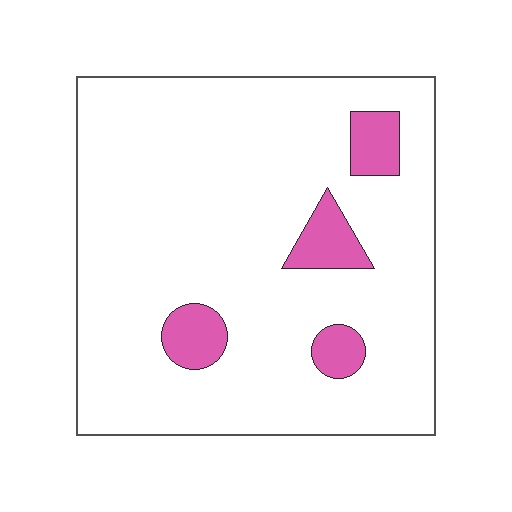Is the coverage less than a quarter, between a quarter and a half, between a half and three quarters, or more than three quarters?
Less than a quarter.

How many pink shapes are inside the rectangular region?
4.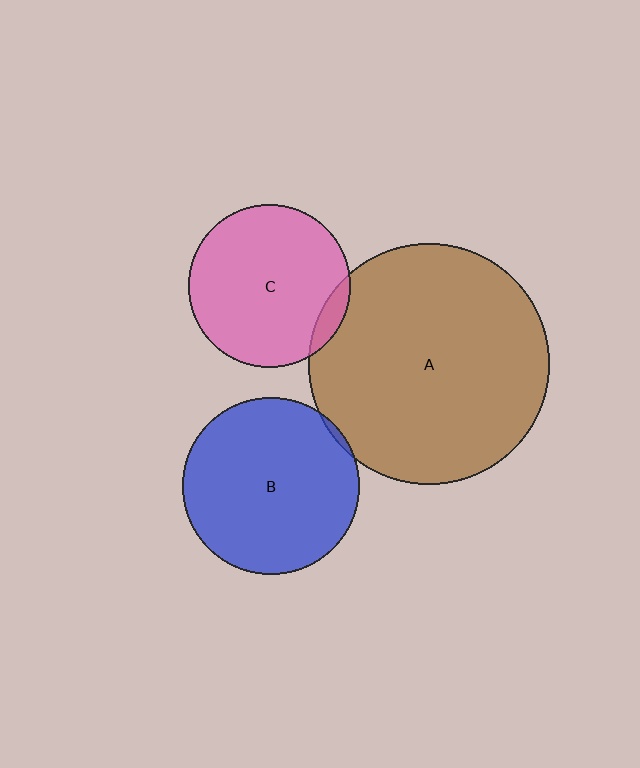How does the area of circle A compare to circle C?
Approximately 2.2 times.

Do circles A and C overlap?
Yes.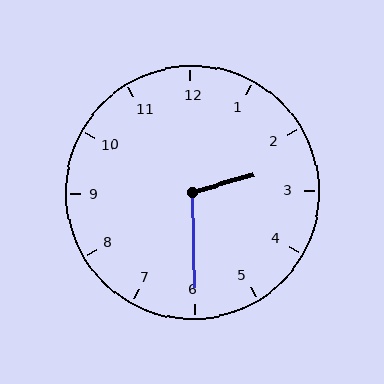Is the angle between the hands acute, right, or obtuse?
It is obtuse.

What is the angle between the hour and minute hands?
Approximately 105 degrees.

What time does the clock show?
2:30.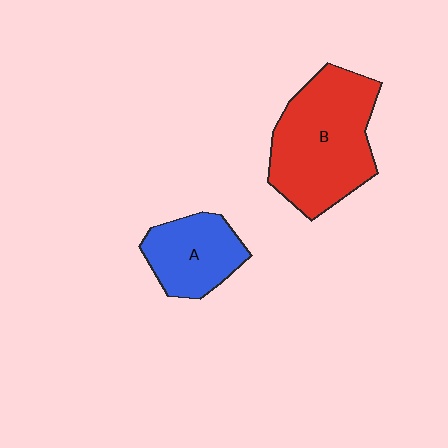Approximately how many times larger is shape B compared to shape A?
Approximately 1.8 times.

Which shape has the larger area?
Shape B (red).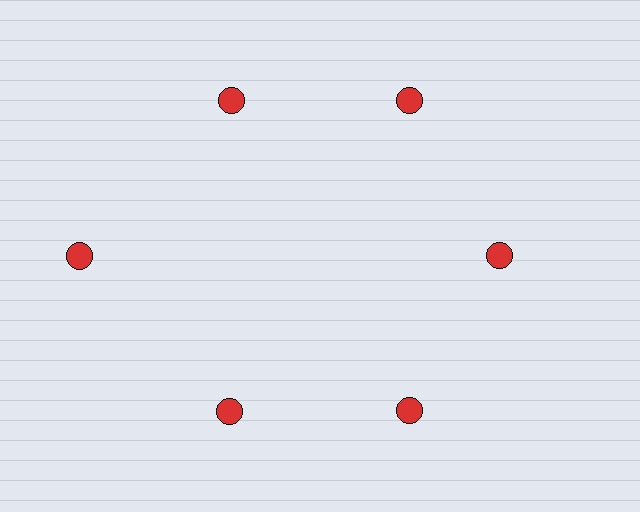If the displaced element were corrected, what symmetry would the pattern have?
It would have 6-fold rotational symmetry — the pattern would map onto itself every 60 degrees.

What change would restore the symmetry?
The symmetry would be restored by moving it inward, back onto the ring so that all 6 circles sit at equal angles and equal distance from the center.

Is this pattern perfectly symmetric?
No. The 6 red circles are arranged in a ring, but one element near the 9 o'clock position is pushed outward from the center, breaking the 6-fold rotational symmetry.